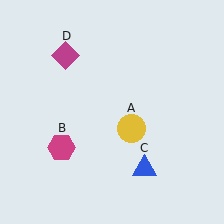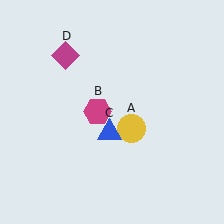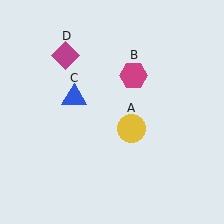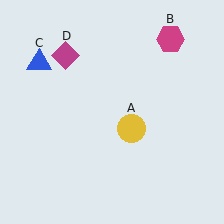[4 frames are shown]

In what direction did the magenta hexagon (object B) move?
The magenta hexagon (object B) moved up and to the right.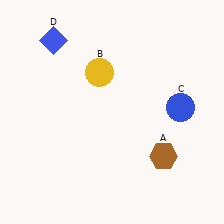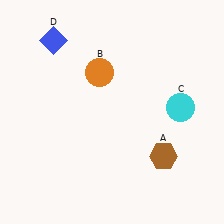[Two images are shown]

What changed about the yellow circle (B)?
In Image 1, B is yellow. In Image 2, it changed to orange.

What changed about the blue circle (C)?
In Image 1, C is blue. In Image 2, it changed to cyan.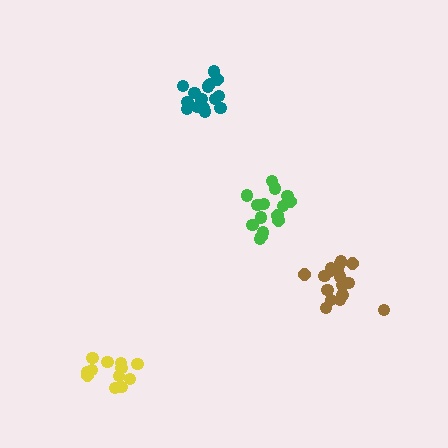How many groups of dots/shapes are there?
There are 4 groups.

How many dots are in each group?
Group 1: 15 dots, Group 2: 13 dots, Group 3: 16 dots, Group 4: 17 dots (61 total).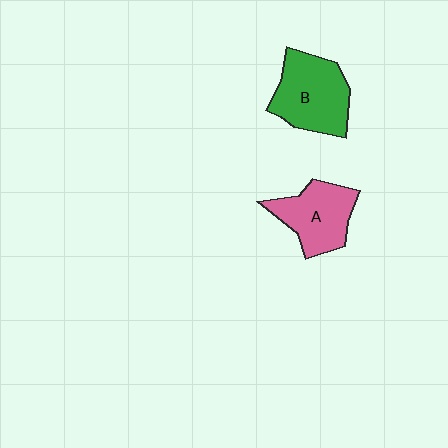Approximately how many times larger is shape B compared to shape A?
Approximately 1.2 times.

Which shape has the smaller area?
Shape A (pink).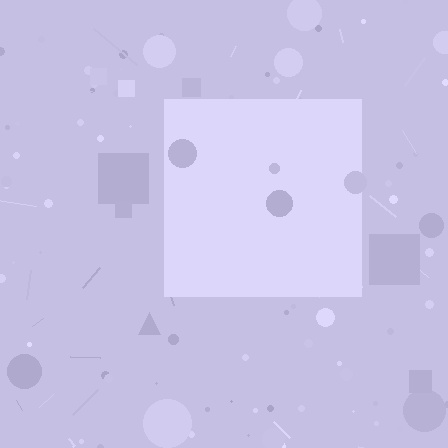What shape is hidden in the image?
A square is hidden in the image.